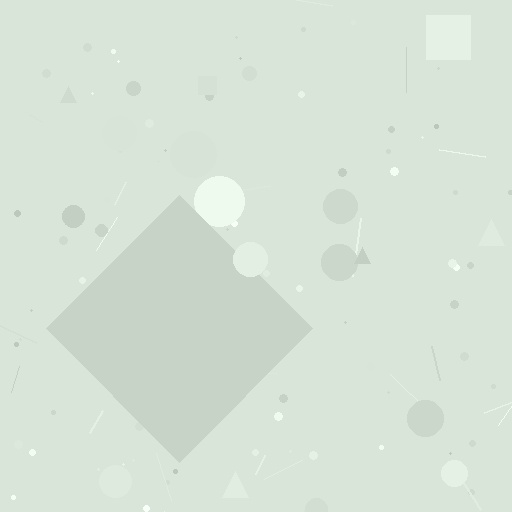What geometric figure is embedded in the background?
A diamond is embedded in the background.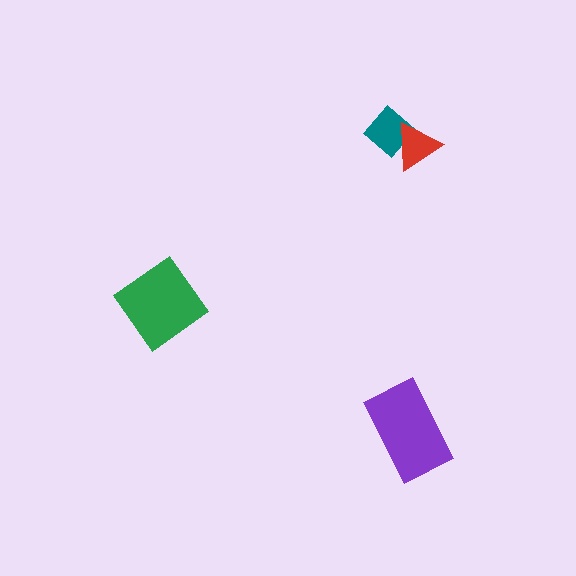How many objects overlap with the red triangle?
1 object overlaps with the red triangle.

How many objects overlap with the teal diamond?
1 object overlaps with the teal diamond.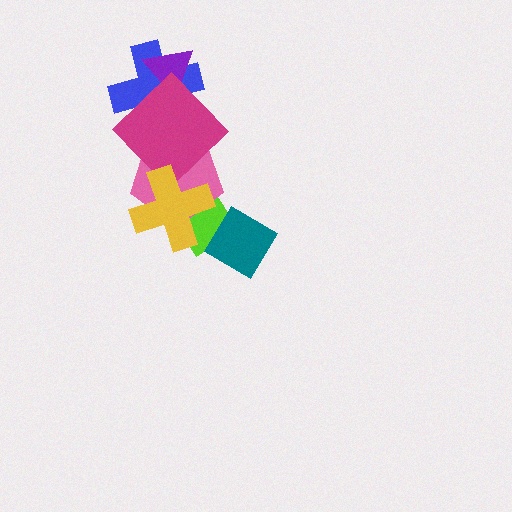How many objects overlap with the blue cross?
2 objects overlap with the blue cross.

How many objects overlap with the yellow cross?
2 objects overlap with the yellow cross.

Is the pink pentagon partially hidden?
Yes, it is partially covered by another shape.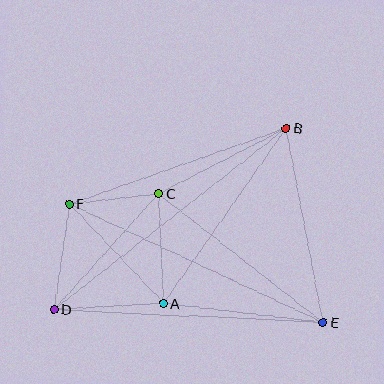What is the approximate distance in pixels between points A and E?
The distance between A and E is approximately 161 pixels.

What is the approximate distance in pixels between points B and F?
The distance between B and F is approximately 229 pixels.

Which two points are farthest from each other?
Points B and D are farthest from each other.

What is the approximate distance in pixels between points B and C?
The distance between B and C is approximately 143 pixels.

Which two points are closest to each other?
Points C and F are closest to each other.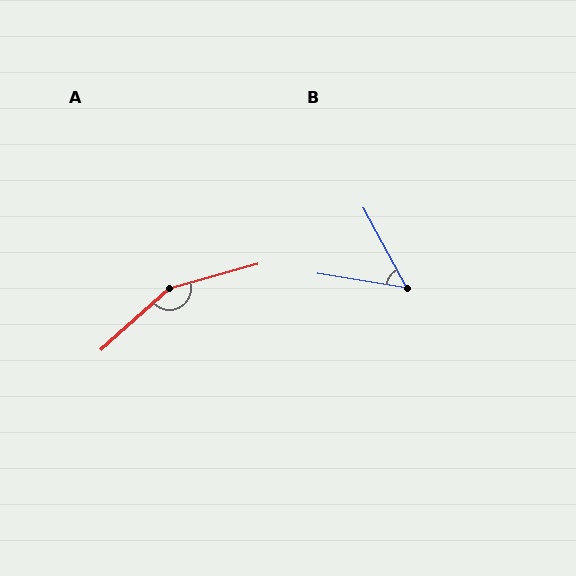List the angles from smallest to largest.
B (52°), A (153°).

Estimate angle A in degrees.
Approximately 153 degrees.